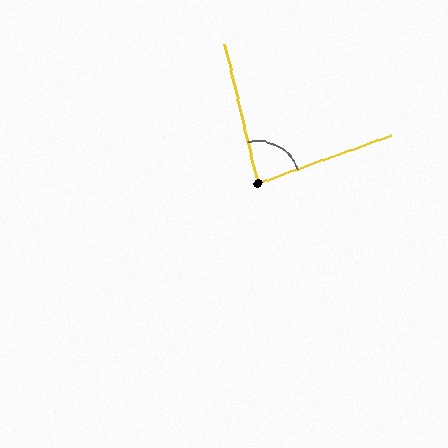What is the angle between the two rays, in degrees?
Approximately 83 degrees.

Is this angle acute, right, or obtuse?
It is acute.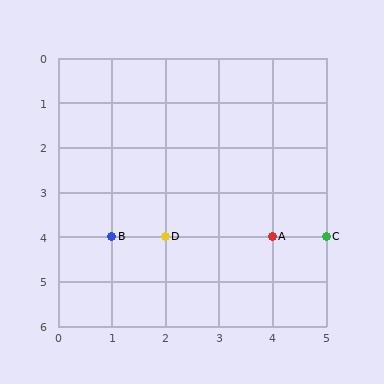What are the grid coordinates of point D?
Point D is at grid coordinates (2, 4).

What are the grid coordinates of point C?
Point C is at grid coordinates (5, 4).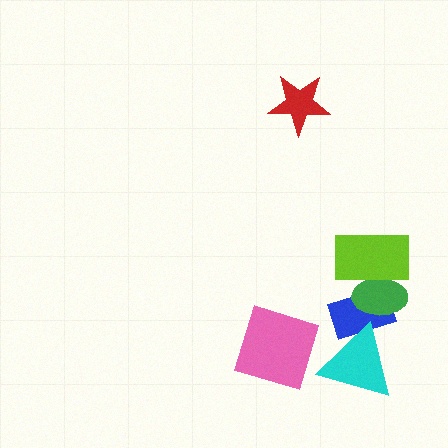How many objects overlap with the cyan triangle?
1 object overlaps with the cyan triangle.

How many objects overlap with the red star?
0 objects overlap with the red star.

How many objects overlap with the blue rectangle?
3 objects overlap with the blue rectangle.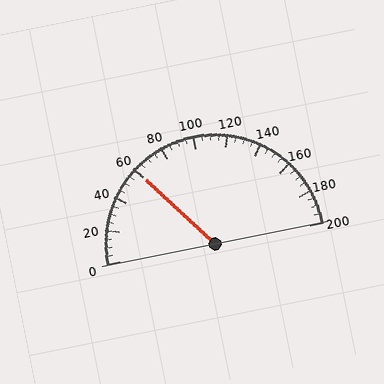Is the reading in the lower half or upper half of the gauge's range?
The reading is in the lower half of the range (0 to 200).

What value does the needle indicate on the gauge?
The needle indicates approximately 60.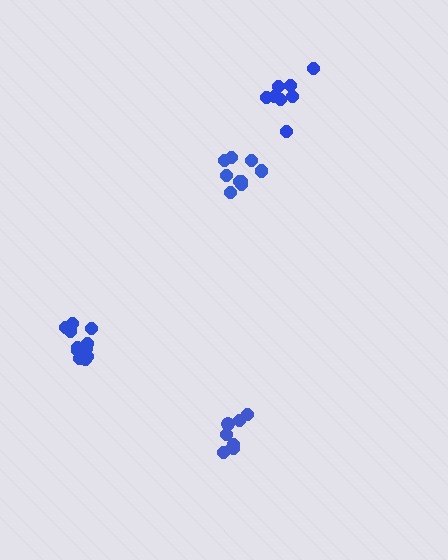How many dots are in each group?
Group 1: 8 dots, Group 2: 8 dots, Group 3: 13 dots, Group 4: 9 dots (38 total).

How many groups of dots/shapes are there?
There are 4 groups.